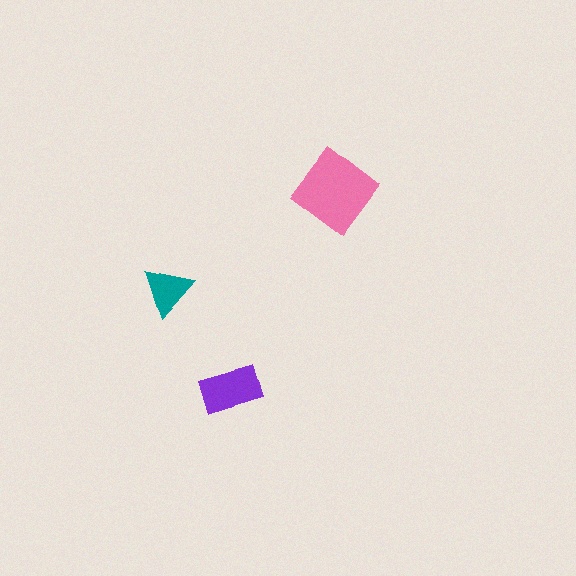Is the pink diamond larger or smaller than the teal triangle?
Larger.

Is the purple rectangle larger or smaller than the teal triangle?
Larger.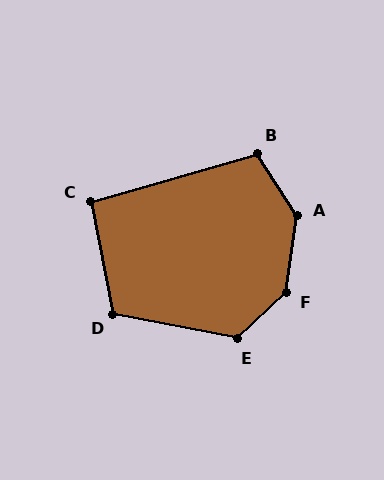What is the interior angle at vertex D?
Approximately 112 degrees (obtuse).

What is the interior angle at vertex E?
Approximately 126 degrees (obtuse).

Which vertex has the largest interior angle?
F, at approximately 141 degrees.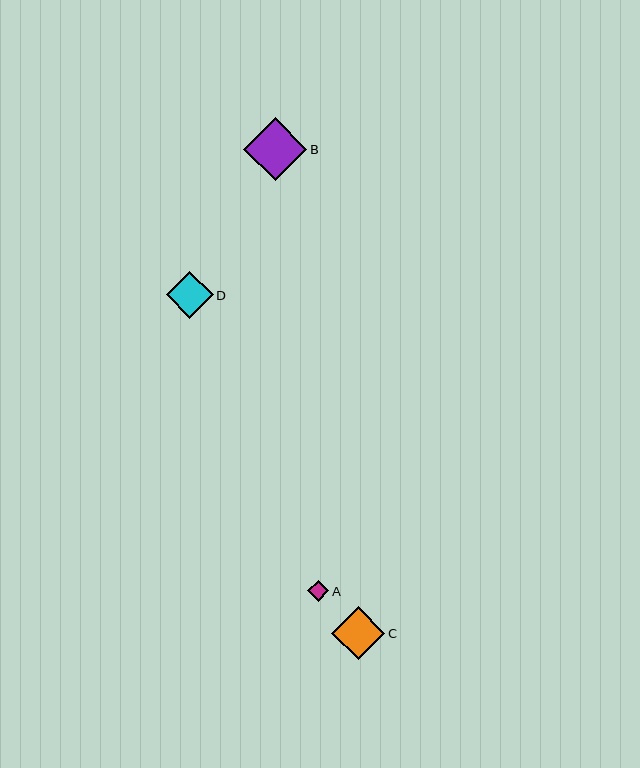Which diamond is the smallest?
Diamond A is the smallest with a size of approximately 21 pixels.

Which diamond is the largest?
Diamond B is the largest with a size of approximately 63 pixels.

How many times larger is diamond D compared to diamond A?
Diamond D is approximately 2.2 times the size of diamond A.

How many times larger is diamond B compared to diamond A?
Diamond B is approximately 2.9 times the size of diamond A.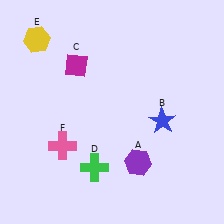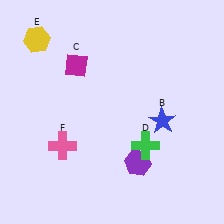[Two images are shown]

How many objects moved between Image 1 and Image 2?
1 object moved between the two images.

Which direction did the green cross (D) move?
The green cross (D) moved right.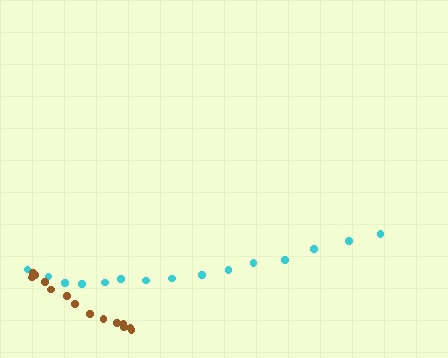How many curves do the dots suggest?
There are 2 distinct paths.